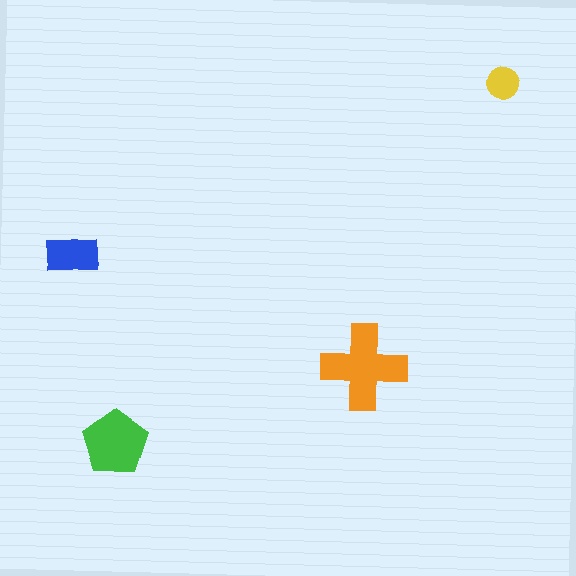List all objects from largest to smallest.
The orange cross, the green pentagon, the blue rectangle, the yellow circle.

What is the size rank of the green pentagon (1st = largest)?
2nd.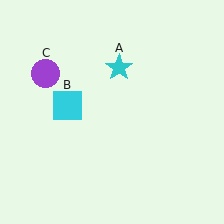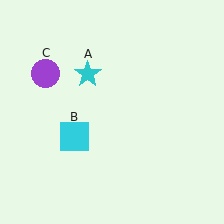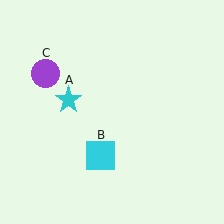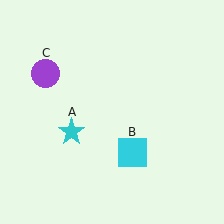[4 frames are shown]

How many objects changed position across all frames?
2 objects changed position: cyan star (object A), cyan square (object B).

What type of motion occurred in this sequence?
The cyan star (object A), cyan square (object B) rotated counterclockwise around the center of the scene.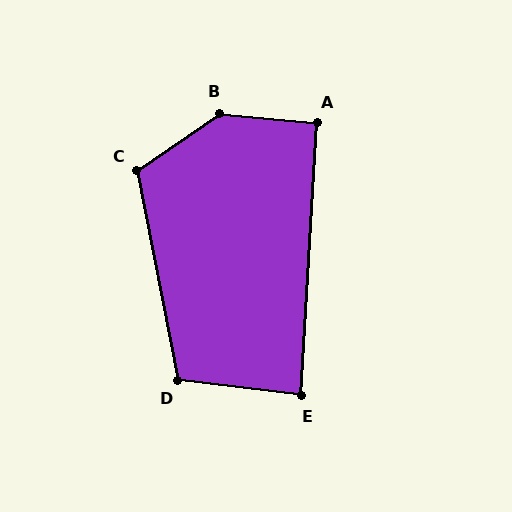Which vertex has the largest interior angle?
B, at approximately 140 degrees.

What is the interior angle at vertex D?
Approximately 108 degrees (obtuse).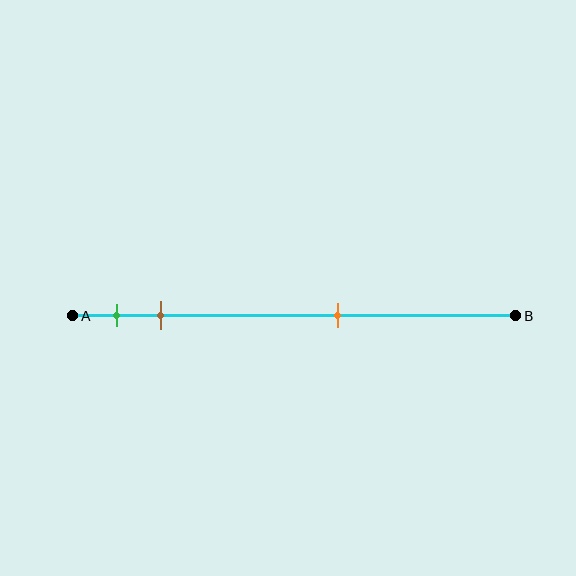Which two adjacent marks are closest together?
The green and brown marks are the closest adjacent pair.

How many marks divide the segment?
There are 3 marks dividing the segment.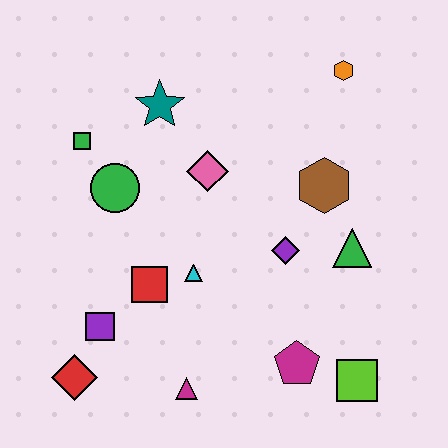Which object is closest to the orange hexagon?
The brown hexagon is closest to the orange hexagon.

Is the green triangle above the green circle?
No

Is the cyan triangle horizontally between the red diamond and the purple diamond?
Yes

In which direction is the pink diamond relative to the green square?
The pink diamond is to the right of the green square.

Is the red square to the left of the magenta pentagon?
Yes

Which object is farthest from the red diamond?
The orange hexagon is farthest from the red diamond.